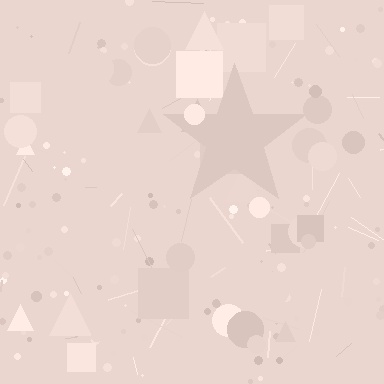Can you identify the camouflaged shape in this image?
The camouflaged shape is a star.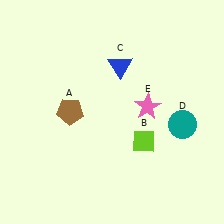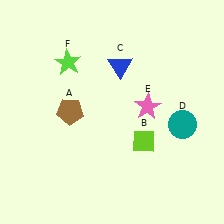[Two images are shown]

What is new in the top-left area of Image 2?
A lime star (F) was added in the top-left area of Image 2.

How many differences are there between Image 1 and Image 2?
There is 1 difference between the two images.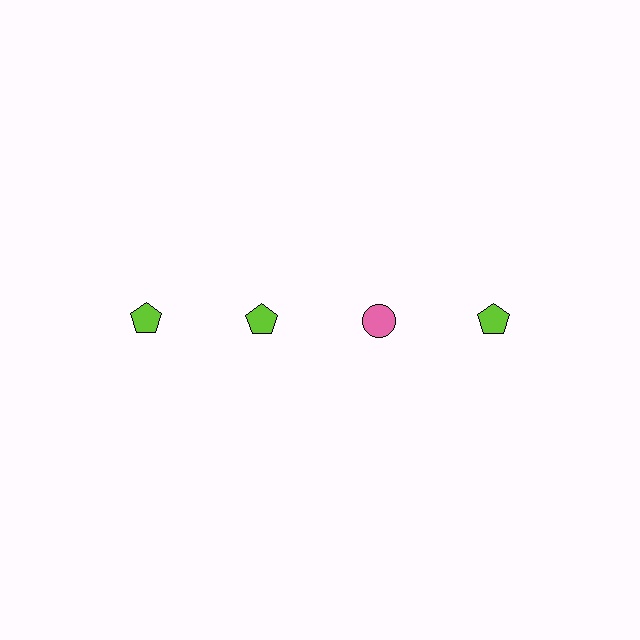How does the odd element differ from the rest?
It differs in both color (pink instead of lime) and shape (circle instead of pentagon).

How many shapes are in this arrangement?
There are 4 shapes arranged in a grid pattern.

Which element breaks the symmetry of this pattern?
The pink circle in the top row, center column breaks the symmetry. All other shapes are lime pentagons.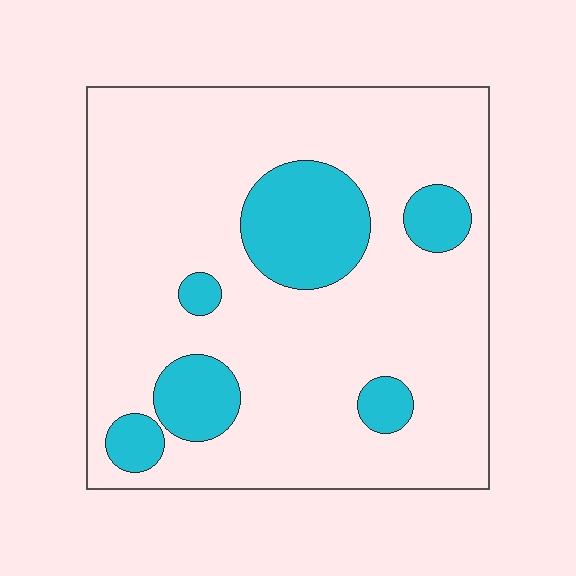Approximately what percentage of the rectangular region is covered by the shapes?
Approximately 20%.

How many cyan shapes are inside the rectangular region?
6.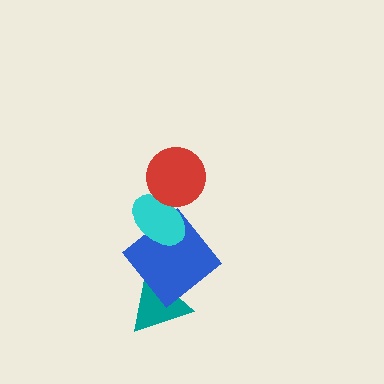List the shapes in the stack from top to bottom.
From top to bottom: the red circle, the cyan ellipse, the blue diamond, the teal triangle.